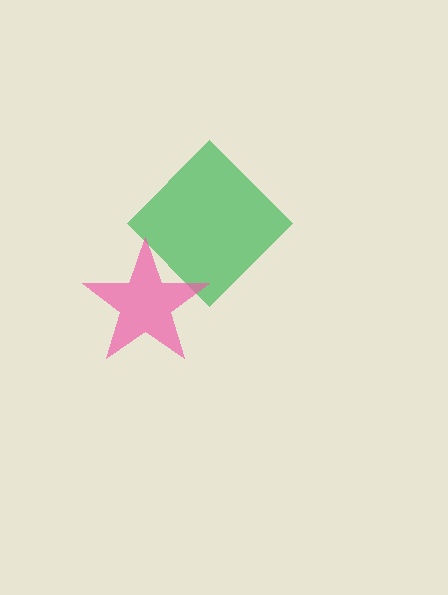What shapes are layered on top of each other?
The layered shapes are: a green diamond, a pink star.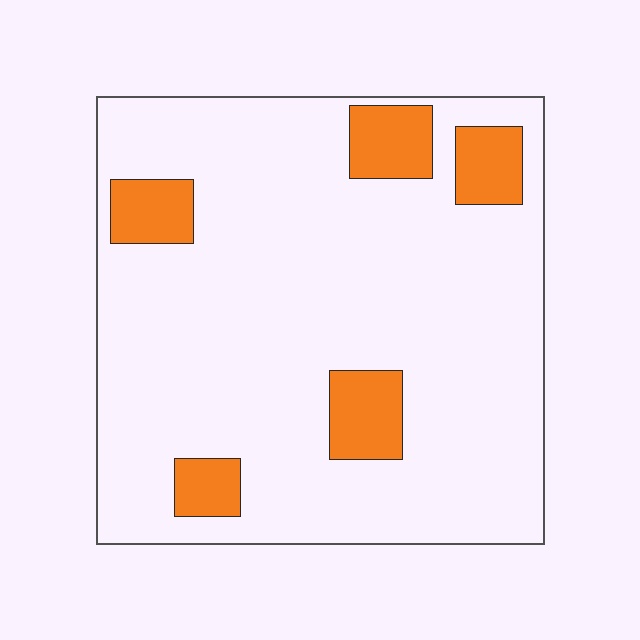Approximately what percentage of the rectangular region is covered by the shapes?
Approximately 15%.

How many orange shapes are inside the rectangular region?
5.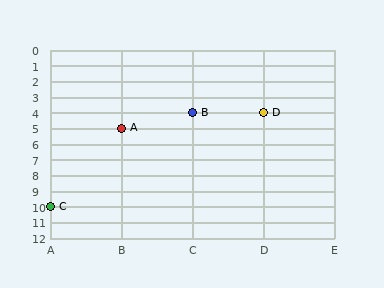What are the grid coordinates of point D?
Point D is at grid coordinates (D, 4).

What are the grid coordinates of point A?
Point A is at grid coordinates (B, 5).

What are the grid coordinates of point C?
Point C is at grid coordinates (A, 10).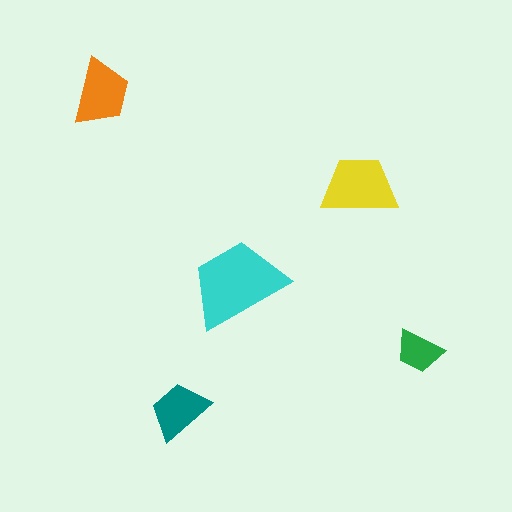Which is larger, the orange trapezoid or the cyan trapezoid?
The cyan one.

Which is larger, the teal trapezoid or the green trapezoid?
The teal one.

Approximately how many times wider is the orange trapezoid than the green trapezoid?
About 1.5 times wider.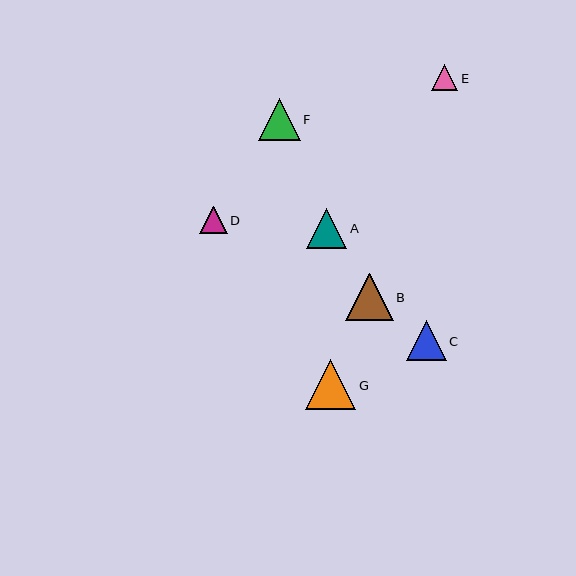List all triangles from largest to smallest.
From largest to smallest: G, B, F, A, C, D, E.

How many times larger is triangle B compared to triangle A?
Triangle B is approximately 1.2 times the size of triangle A.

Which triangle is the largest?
Triangle G is the largest with a size of approximately 50 pixels.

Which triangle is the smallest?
Triangle E is the smallest with a size of approximately 26 pixels.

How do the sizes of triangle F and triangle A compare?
Triangle F and triangle A are approximately the same size.